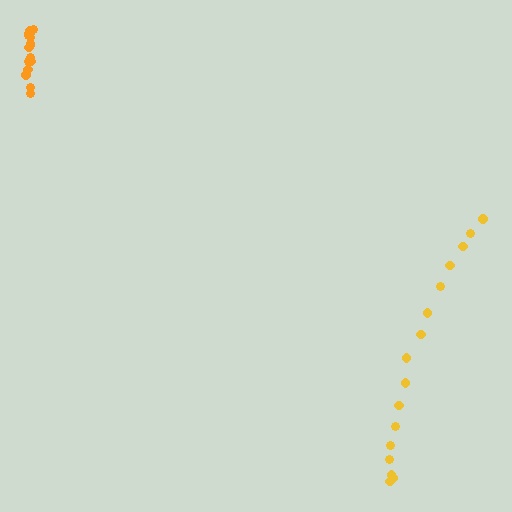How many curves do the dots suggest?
There are 2 distinct paths.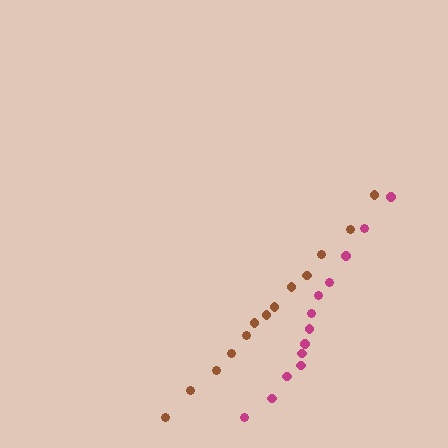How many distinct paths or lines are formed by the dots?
There are 2 distinct paths.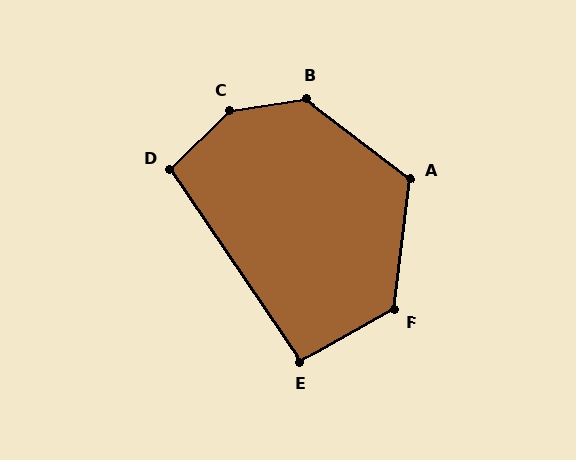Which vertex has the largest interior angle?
C, at approximately 145 degrees.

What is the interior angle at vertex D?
Approximately 100 degrees (obtuse).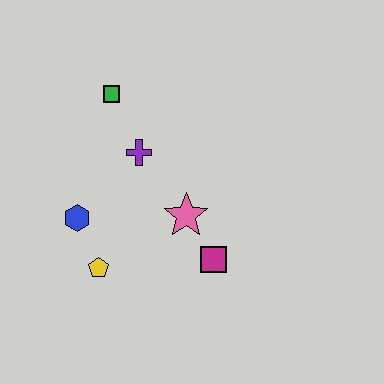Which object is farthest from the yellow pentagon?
The green square is farthest from the yellow pentagon.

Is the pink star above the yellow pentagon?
Yes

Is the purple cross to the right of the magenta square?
No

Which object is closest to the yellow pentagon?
The blue hexagon is closest to the yellow pentagon.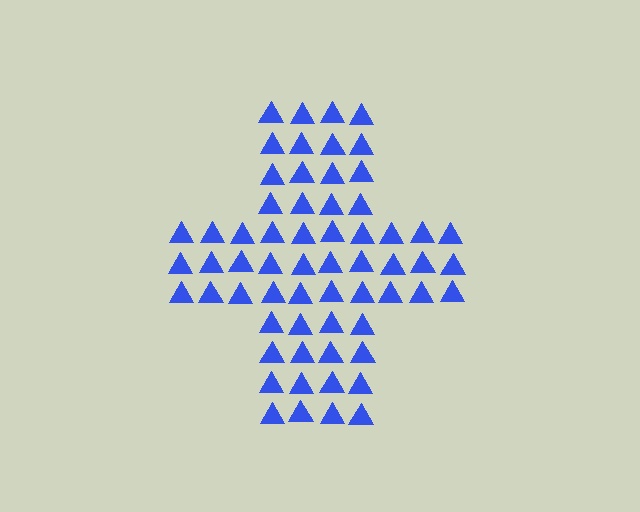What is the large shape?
The large shape is a cross.